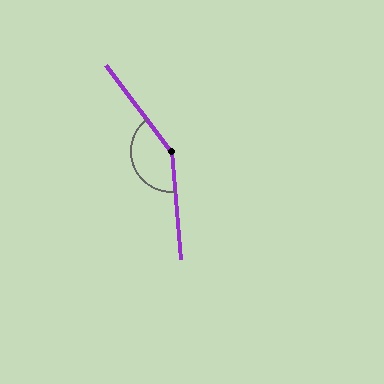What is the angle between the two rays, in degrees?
Approximately 147 degrees.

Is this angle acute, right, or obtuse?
It is obtuse.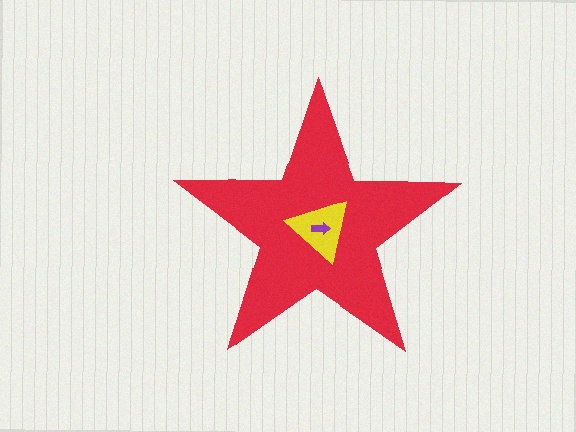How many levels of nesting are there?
3.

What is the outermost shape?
The red star.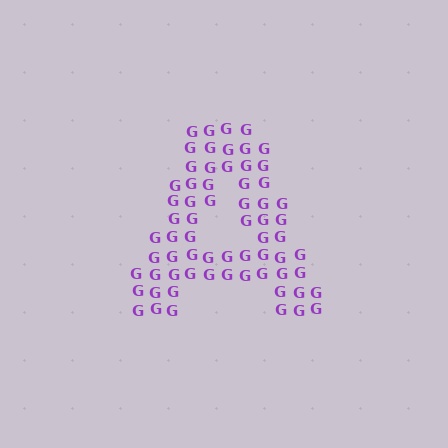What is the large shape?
The large shape is the letter A.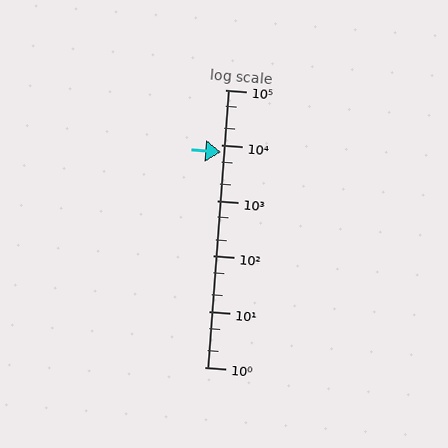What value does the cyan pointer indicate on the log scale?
The pointer indicates approximately 7400.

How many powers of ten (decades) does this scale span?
The scale spans 5 decades, from 1 to 100000.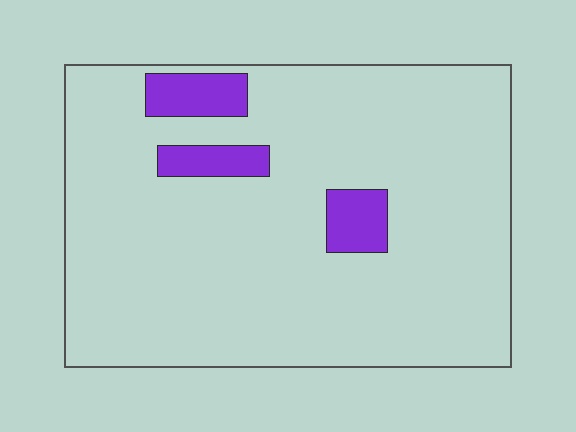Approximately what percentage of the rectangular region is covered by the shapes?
Approximately 10%.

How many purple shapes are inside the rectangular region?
3.